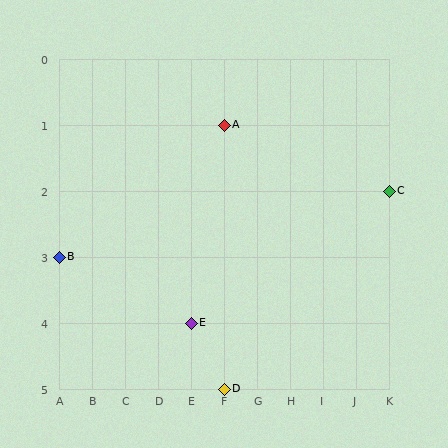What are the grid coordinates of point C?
Point C is at grid coordinates (K, 2).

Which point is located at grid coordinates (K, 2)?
Point C is at (K, 2).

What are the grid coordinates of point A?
Point A is at grid coordinates (F, 1).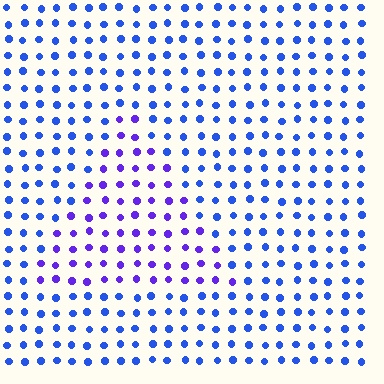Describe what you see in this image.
The image is filled with small blue elements in a uniform arrangement. A triangle-shaped region is visible where the elements are tinted to a slightly different hue, forming a subtle color boundary.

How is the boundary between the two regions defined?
The boundary is defined purely by a slight shift in hue (about 35 degrees). Spacing, size, and orientation are identical on both sides.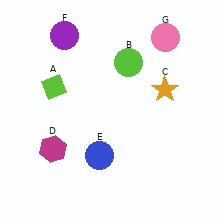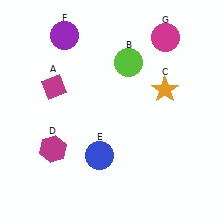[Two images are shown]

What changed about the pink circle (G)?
In Image 1, G is pink. In Image 2, it changed to magenta.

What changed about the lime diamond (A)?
In Image 1, A is lime. In Image 2, it changed to magenta.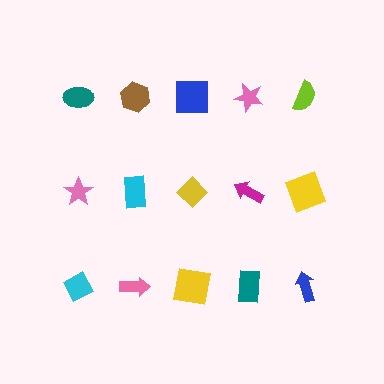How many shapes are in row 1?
5 shapes.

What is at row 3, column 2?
A pink arrow.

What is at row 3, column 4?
A teal rectangle.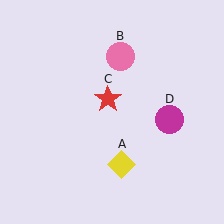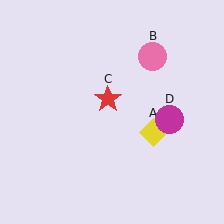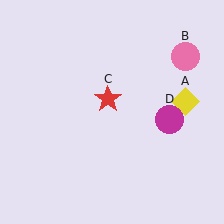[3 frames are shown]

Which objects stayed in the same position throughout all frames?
Red star (object C) and magenta circle (object D) remained stationary.